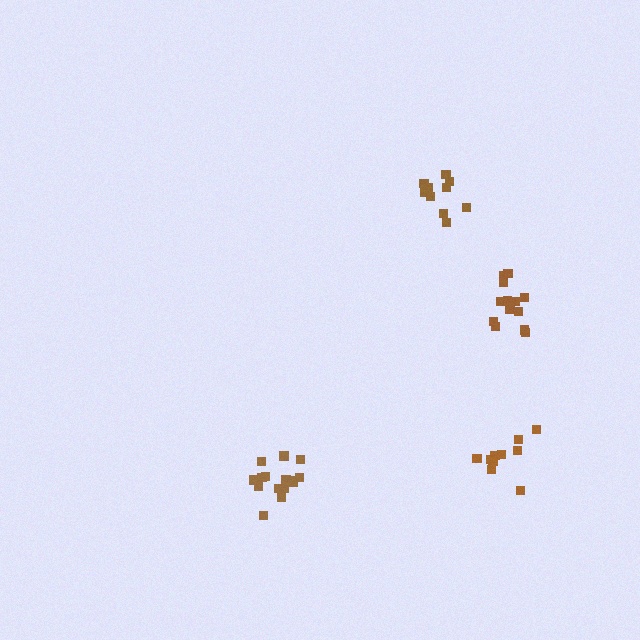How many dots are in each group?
Group 1: 11 dots, Group 2: 16 dots, Group 3: 15 dots, Group 4: 10 dots (52 total).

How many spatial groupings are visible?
There are 4 spatial groupings.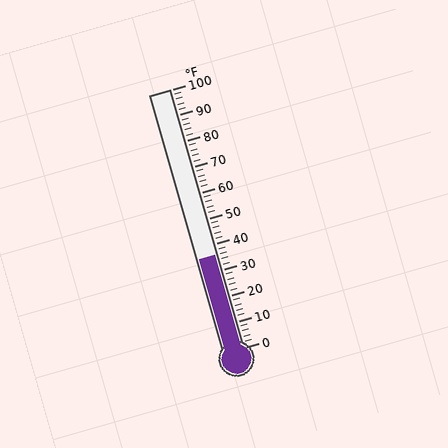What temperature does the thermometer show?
The thermometer shows approximately 36°F.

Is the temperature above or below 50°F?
The temperature is below 50°F.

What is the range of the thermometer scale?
The thermometer scale ranges from 0°F to 100°F.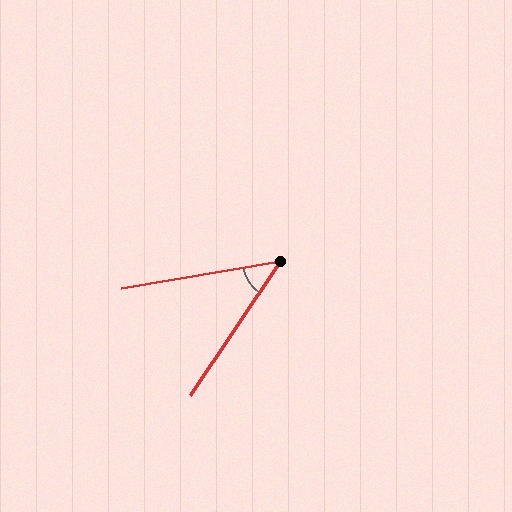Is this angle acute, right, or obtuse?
It is acute.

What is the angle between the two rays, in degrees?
Approximately 47 degrees.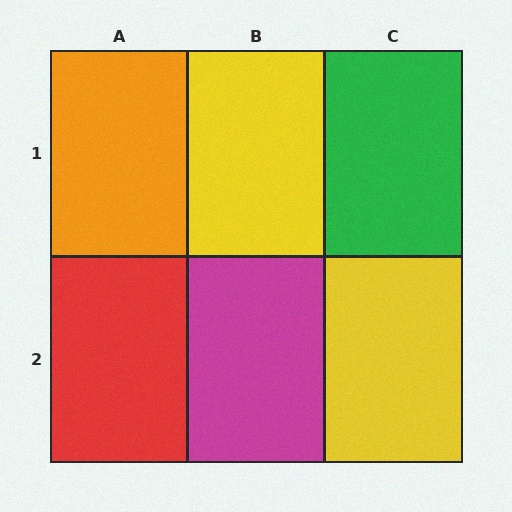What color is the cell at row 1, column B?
Yellow.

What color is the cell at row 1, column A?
Orange.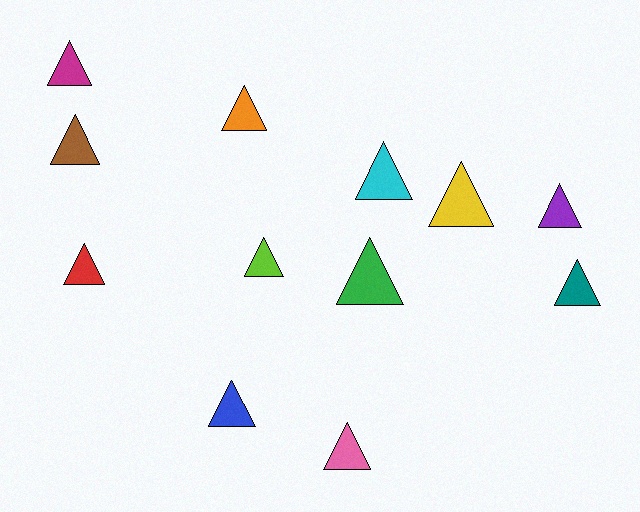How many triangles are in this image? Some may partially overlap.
There are 12 triangles.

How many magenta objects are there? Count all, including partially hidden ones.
There is 1 magenta object.